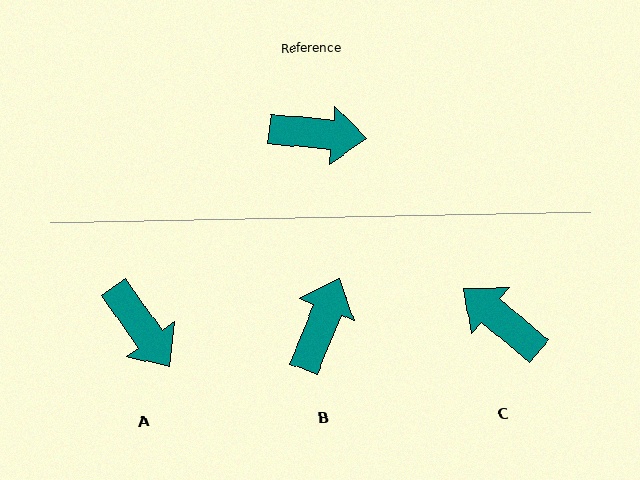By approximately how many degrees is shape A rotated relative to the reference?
Approximately 49 degrees clockwise.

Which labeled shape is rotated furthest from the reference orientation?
C, about 146 degrees away.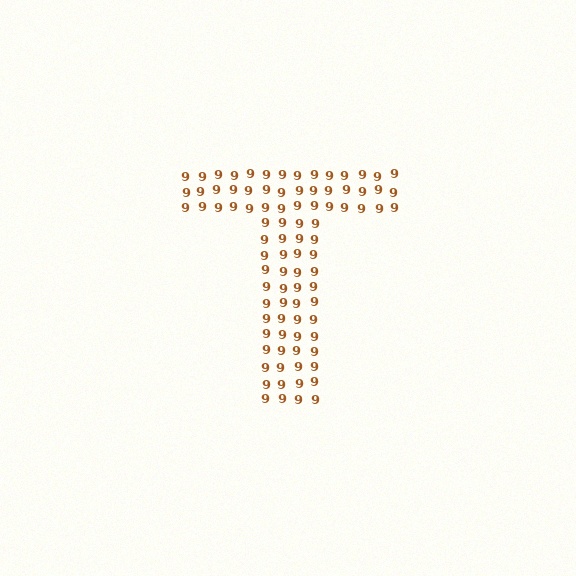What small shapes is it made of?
It is made of small digit 9's.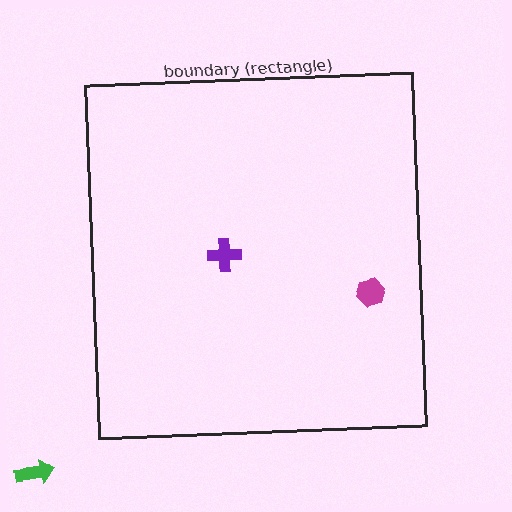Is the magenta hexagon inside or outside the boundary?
Inside.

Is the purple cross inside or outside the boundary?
Inside.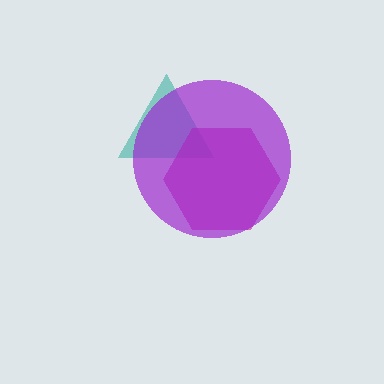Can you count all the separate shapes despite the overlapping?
Yes, there are 3 separate shapes.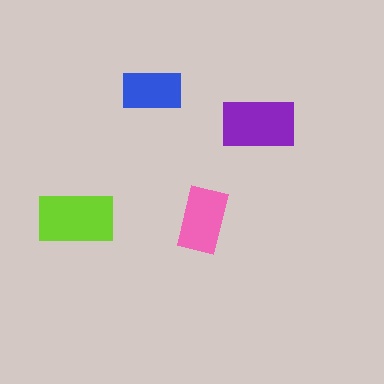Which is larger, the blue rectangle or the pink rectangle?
The pink one.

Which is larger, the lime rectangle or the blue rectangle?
The lime one.